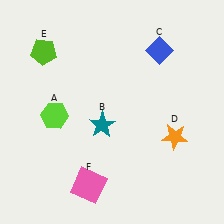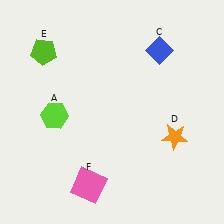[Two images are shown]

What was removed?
The teal star (B) was removed in Image 2.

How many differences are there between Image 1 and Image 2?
There is 1 difference between the two images.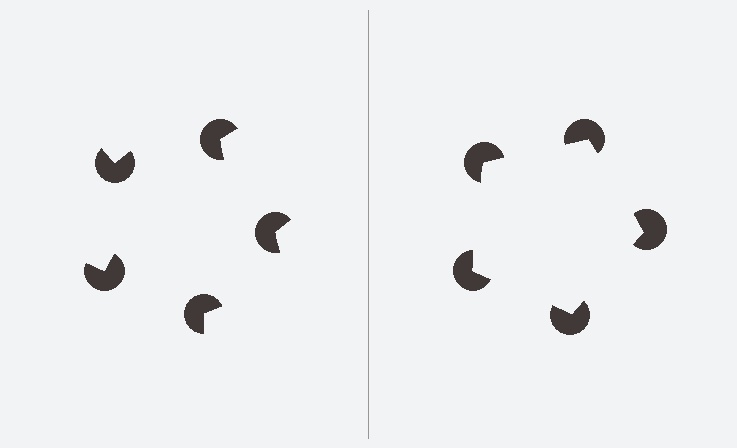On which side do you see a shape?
An illusory pentagon appears on the right side. On the left side the wedge cuts are rotated, so no coherent shape forms.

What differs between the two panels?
The pac-man discs are positioned identically on both sides; only the wedge orientations differ. On the right they align to a pentagon; on the left they are misaligned.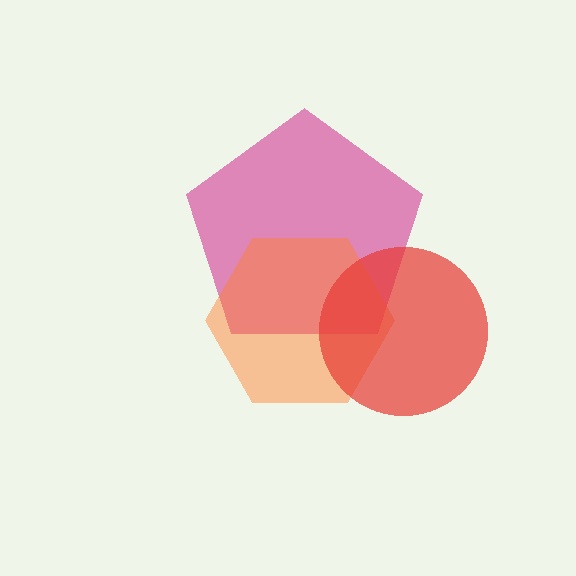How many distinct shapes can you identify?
There are 3 distinct shapes: a magenta pentagon, an orange hexagon, a red circle.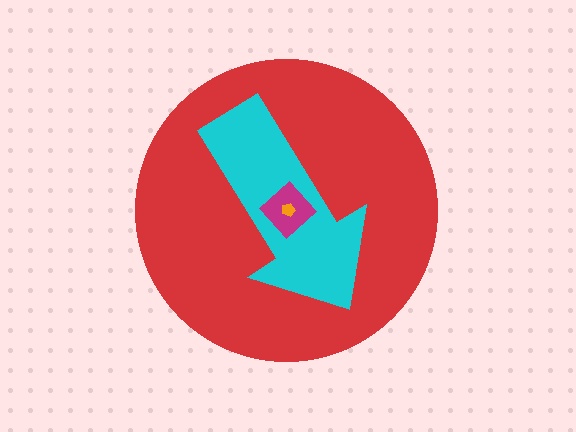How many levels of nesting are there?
4.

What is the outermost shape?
The red circle.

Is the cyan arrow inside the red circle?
Yes.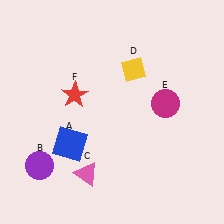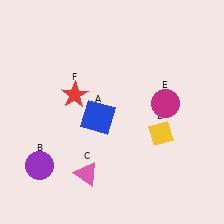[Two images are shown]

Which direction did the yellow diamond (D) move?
The yellow diamond (D) moved down.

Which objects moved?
The objects that moved are: the blue square (A), the yellow diamond (D).